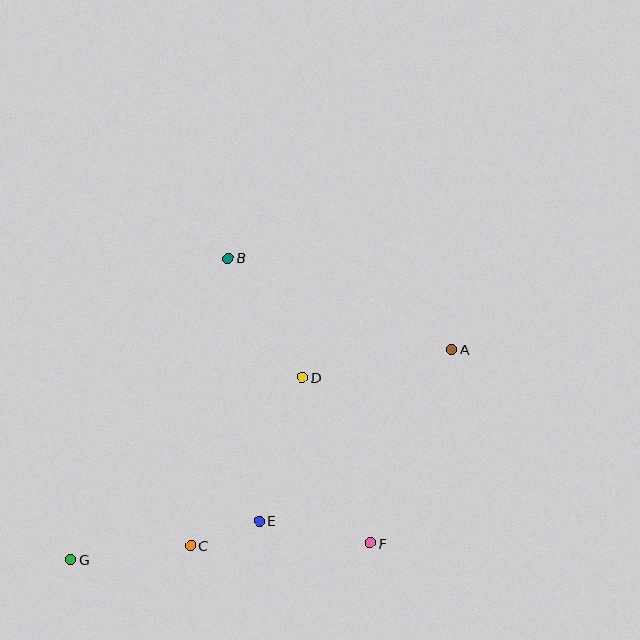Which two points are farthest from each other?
Points A and G are farthest from each other.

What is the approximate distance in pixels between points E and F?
The distance between E and F is approximately 113 pixels.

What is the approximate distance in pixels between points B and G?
The distance between B and G is approximately 340 pixels.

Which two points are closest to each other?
Points C and E are closest to each other.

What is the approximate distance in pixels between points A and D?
The distance between A and D is approximately 153 pixels.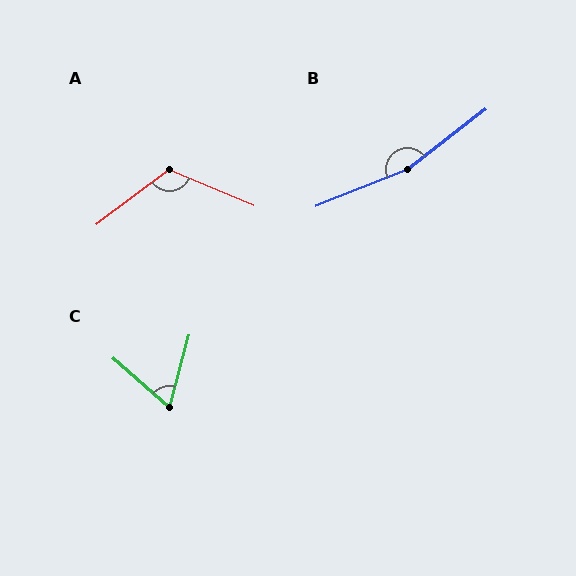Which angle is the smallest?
C, at approximately 64 degrees.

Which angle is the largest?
B, at approximately 164 degrees.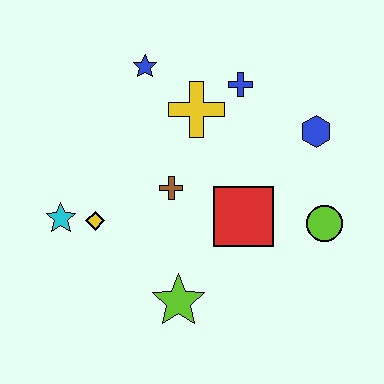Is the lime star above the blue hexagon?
No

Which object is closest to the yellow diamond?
The cyan star is closest to the yellow diamond.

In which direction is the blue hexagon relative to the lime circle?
The blue hexagon is above the lime circle.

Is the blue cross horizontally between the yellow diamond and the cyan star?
No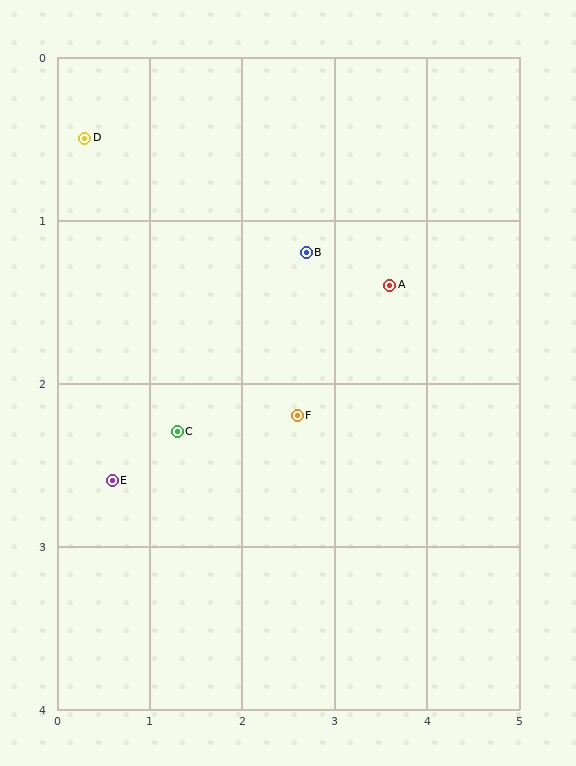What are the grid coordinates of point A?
Point A is at approximately (3.6, 1.4).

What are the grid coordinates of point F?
Point F is at approximately (2.6, 2.2).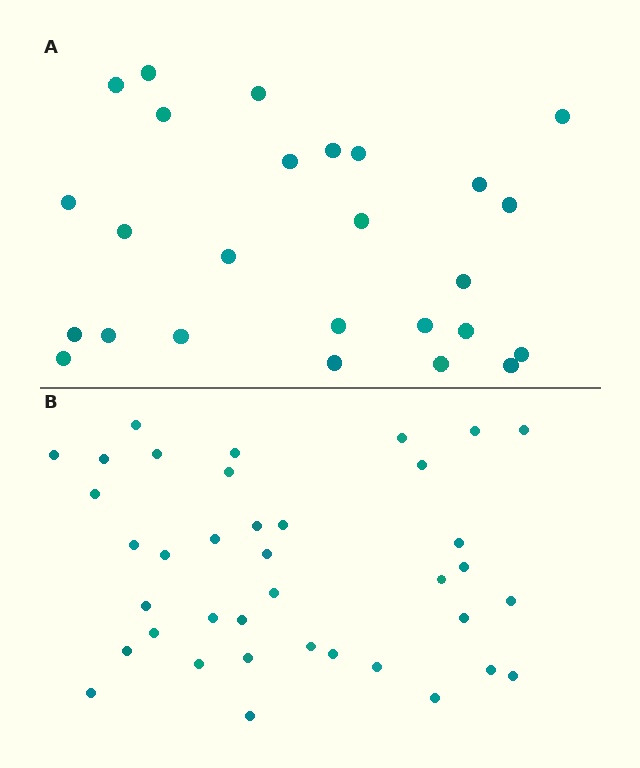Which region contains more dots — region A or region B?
Region B (the bottom region) has more dots.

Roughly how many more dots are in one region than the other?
Region B has roughly 12 or so more dots than region A.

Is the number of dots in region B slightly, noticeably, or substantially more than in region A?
Region B has substantially more. The ratio is roughly 1.5 to 1.